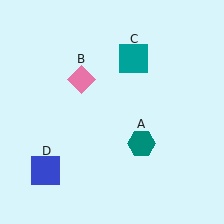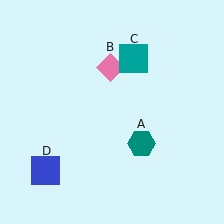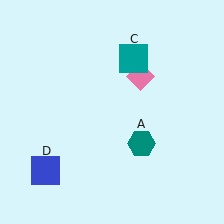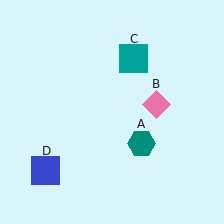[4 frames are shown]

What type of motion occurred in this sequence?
The pink diamond (object B) rotated clockwise around the center of the scene.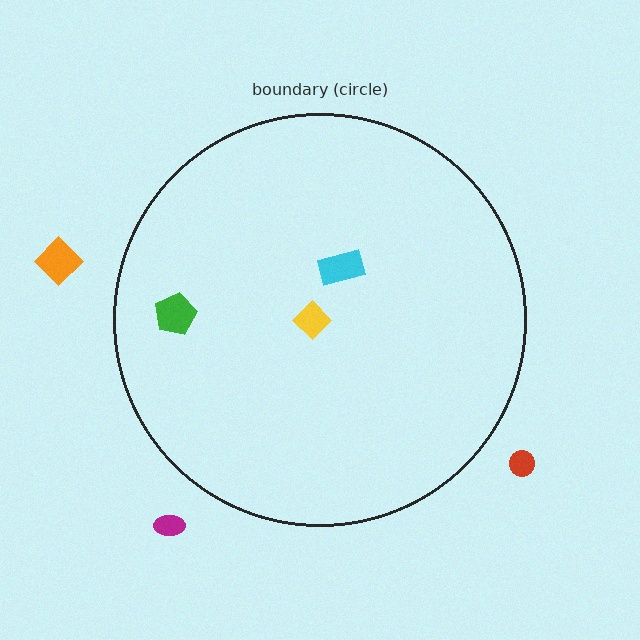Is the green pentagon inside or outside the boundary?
Inside.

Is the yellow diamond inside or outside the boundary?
Inside.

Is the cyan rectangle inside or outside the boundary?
Inside.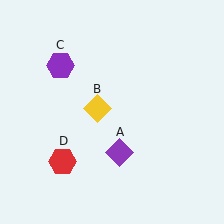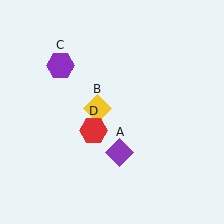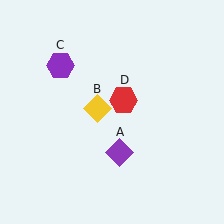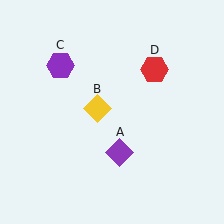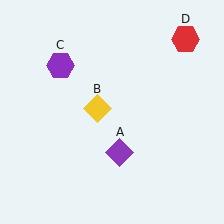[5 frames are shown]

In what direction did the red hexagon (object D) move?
The red hexagon (object D) moved up and to the right.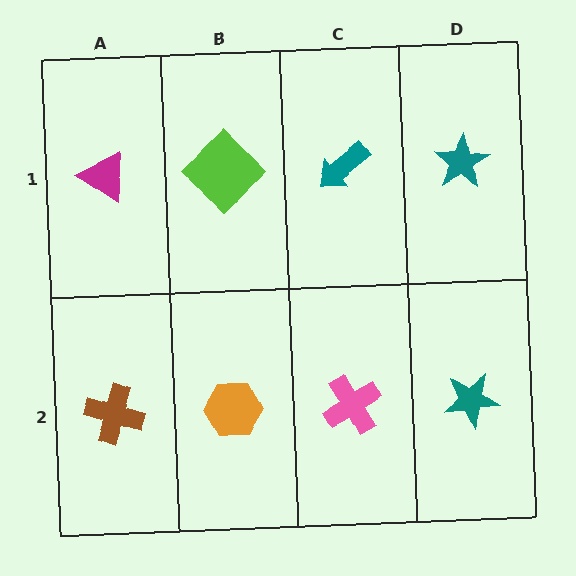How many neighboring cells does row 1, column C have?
3.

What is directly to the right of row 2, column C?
A teal star.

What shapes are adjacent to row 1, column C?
A pink cross (row 2, column C), a lime diamond (row 1, column B), a teal star (row 1, column D).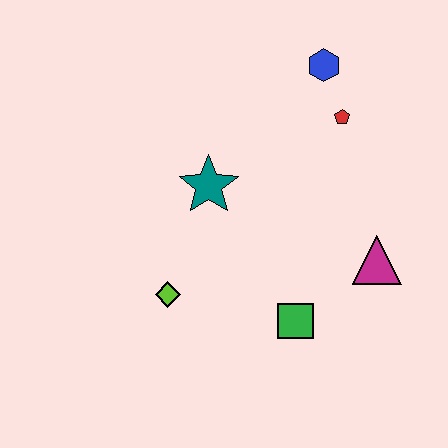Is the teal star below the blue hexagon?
Yes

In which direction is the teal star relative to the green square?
The teal star is above the green square.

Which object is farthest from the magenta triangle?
The lime diamond is farthest from the magenta triangle.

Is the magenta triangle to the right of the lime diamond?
Yes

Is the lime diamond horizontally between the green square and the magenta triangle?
No